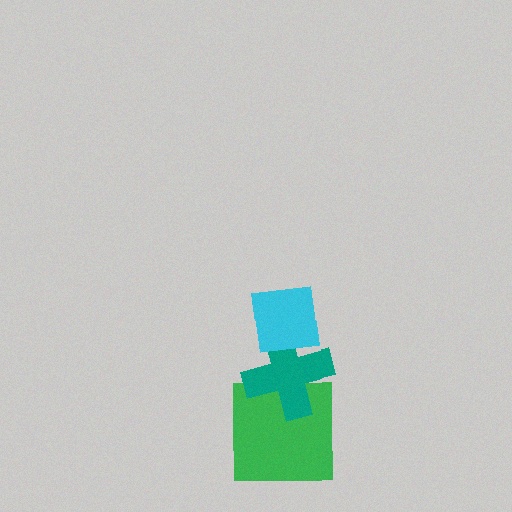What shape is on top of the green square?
The teal cross is on top of the green square.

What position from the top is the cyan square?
The cyan square is 1st from the top.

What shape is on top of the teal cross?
The cyan square is on top of the teal cross.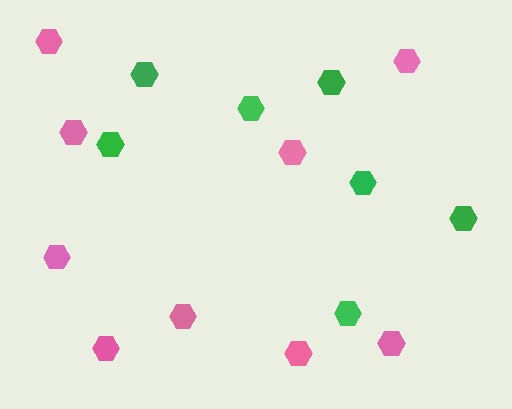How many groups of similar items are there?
There are 2 groups: one group of pink hexagons (9) and one group of green hexagons (7).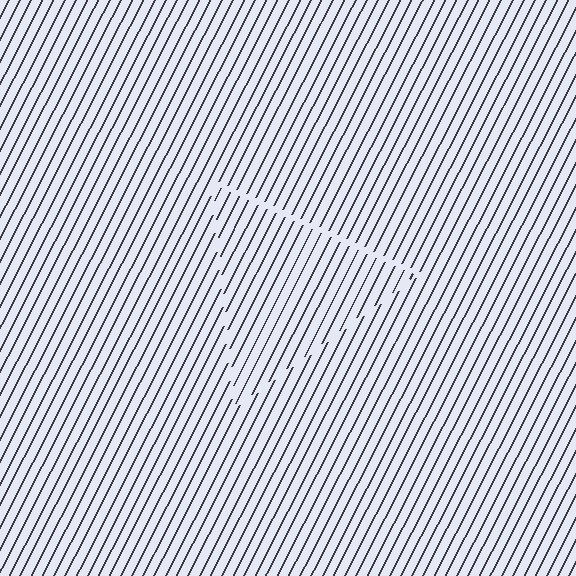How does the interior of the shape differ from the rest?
The interior of the shape contains the same grating, shifted by half a period — the contour is defined by the phase discontinuity where line-ends from the inner and outer gratings abut.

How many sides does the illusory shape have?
3 sides — the line-ends trace a triangle.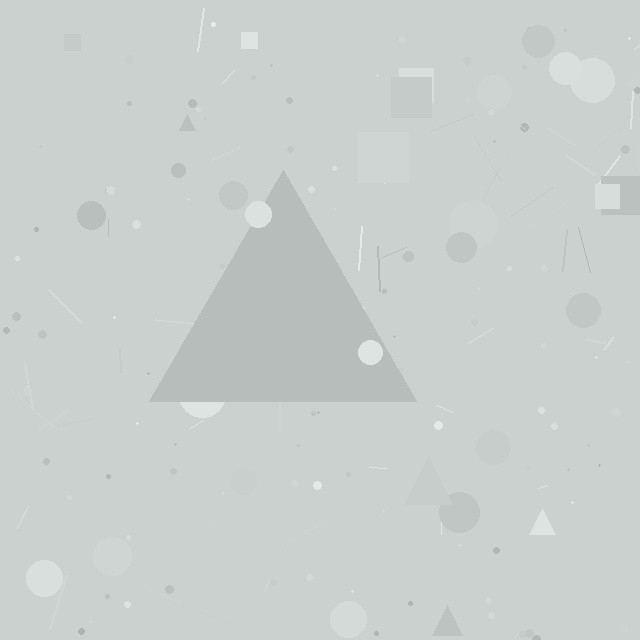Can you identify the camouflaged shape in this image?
The camouflaged shape is a triangle.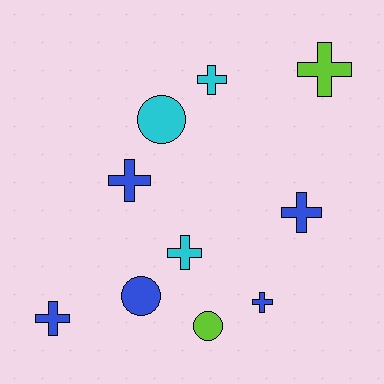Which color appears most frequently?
Blue, with 5 objects.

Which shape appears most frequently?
Cross, with 7 objects.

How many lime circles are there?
There is 1 lime circle.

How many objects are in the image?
There are 10 objects.